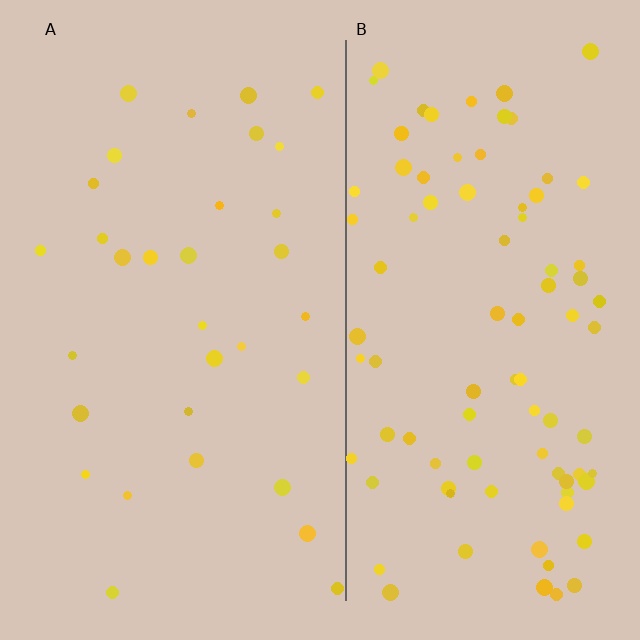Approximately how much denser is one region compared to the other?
Approximately 2.8× — region B over region A.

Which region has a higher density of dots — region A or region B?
B (the right).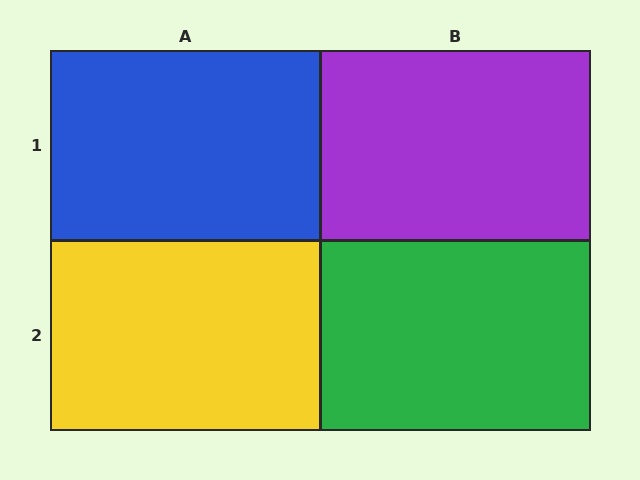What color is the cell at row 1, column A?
Blue.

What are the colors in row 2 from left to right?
Yellow, green.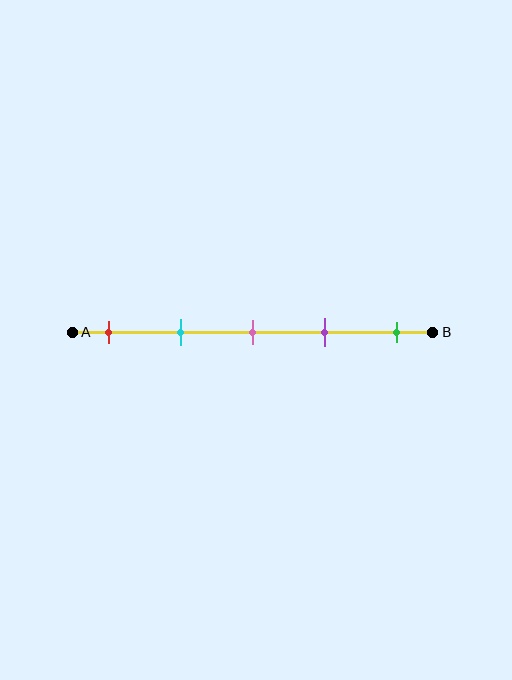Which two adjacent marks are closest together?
The pink and purple marks are the closest adjacent pair.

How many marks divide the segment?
There are 5 marks dividing the segment.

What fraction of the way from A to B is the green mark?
The green mark is approximately 90% (0.9) of the way from A to B.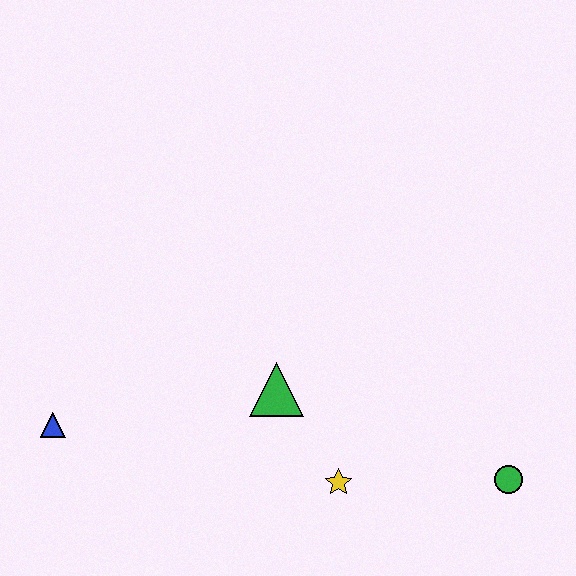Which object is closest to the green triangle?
The yellow star is closest to the green triangle.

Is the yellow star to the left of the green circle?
Yes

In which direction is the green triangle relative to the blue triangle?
The green triangle is to the right of the blue triangle.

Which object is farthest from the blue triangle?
The green circle is farthest from the blue triangle.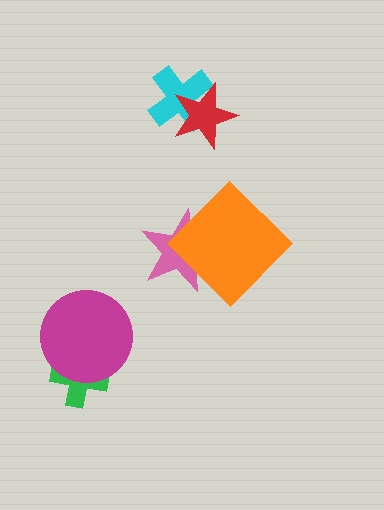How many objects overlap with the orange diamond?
1 object overlaps with the orange diamond.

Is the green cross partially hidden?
Yes, it is partially covered by another shape.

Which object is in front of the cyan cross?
The red star is in front of the cyan cross.